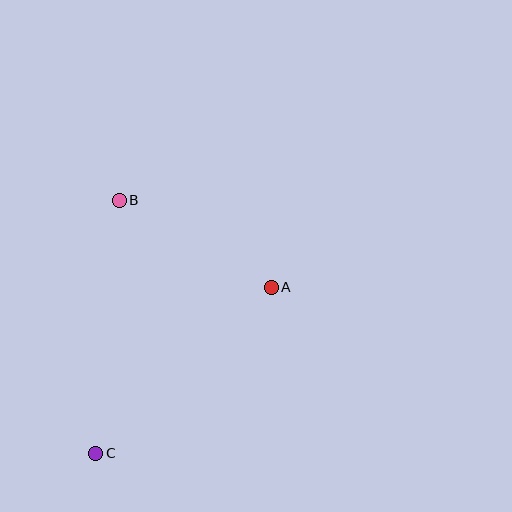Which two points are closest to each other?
Points A and B are closest to each other.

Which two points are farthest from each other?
Points B and C are farthest from each other.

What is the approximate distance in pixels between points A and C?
The distance between A and C is approximately 241 pixels.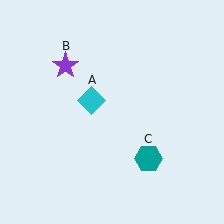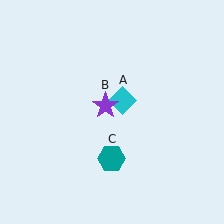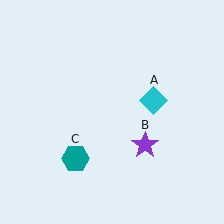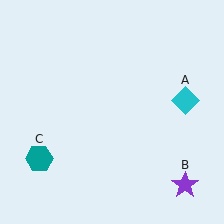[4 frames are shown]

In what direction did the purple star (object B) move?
The purple star (object B) moved down and to the right.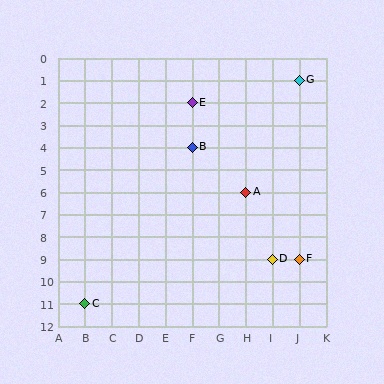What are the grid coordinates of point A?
Point A is at grid coordinates (H, 6).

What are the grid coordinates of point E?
Point E is at grid coordinates (F, 2).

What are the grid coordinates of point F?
Point F is at grid coordinates (J, 9).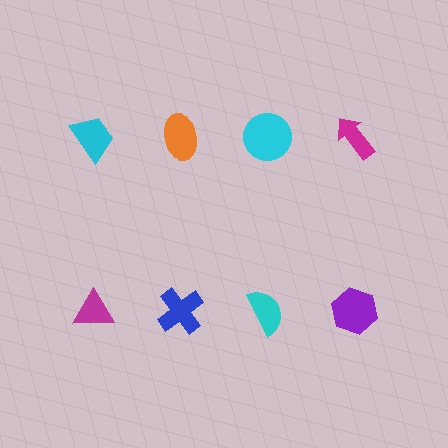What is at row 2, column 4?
A purple hexagon.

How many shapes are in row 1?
4 shapes.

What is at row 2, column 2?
A blue cross.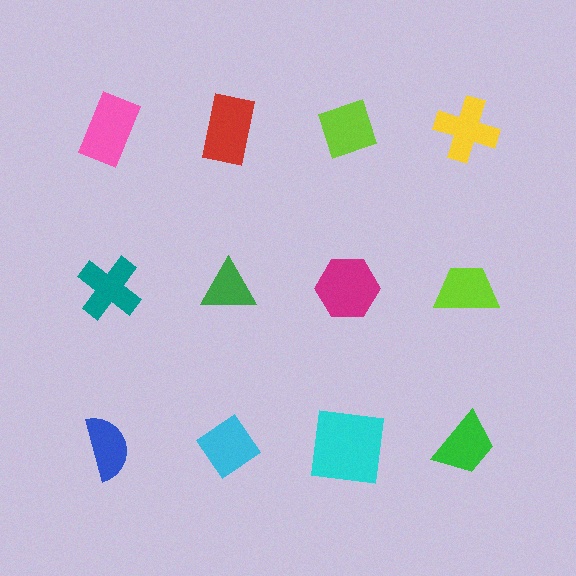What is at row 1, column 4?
A yellow cross.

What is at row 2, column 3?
A magenta hexagon.